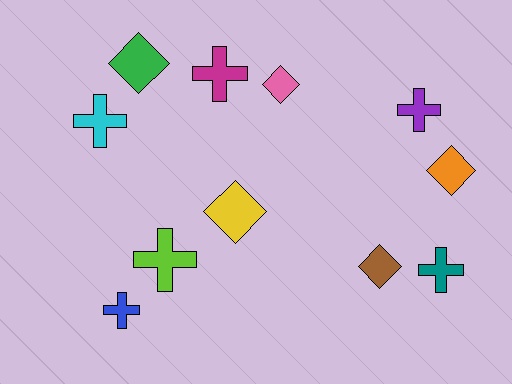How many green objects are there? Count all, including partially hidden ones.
There is 1 green object.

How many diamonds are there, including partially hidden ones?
There are 5 diamonds.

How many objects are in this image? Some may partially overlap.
There are 11 objects.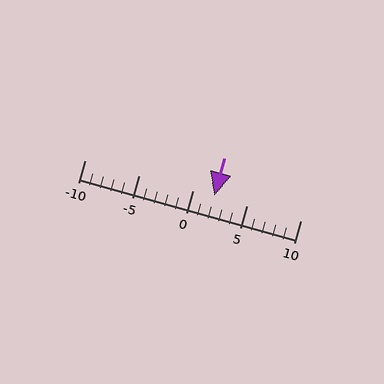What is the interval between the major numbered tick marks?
The major tick marks are spaced 5 units apart.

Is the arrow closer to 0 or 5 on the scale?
The arrow is closer to 0.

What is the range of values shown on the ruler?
The ruler shows values from -10 to 10.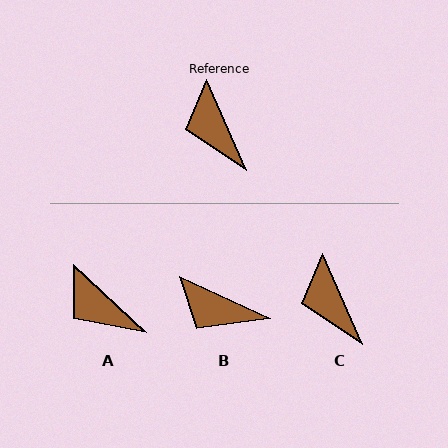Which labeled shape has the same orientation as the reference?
C.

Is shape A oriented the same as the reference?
No, it is off by about 23 degrees.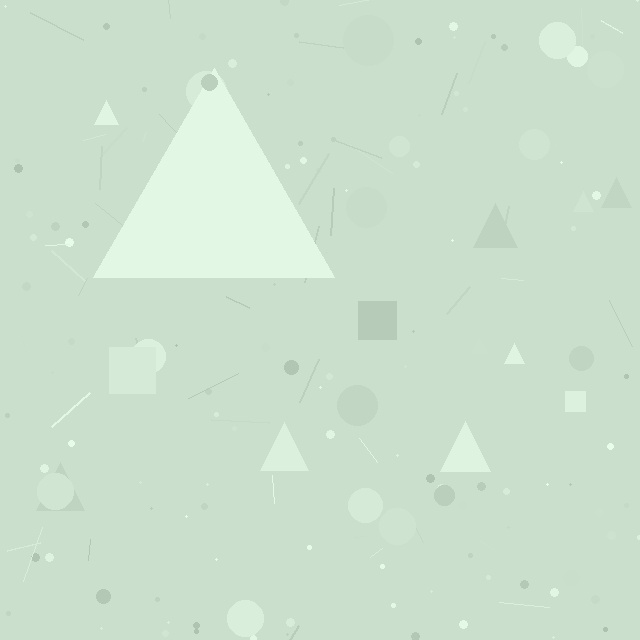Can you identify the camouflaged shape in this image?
The camouflaged shape is a triangle.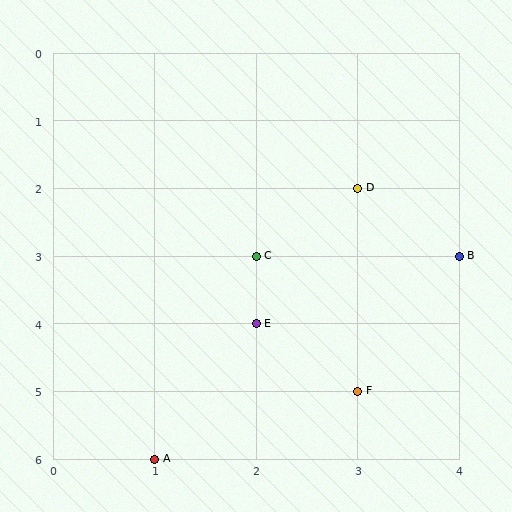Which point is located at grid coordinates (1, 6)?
Point A is at (1, 6).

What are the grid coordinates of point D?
Point D is at grid coordinates (3, 2).